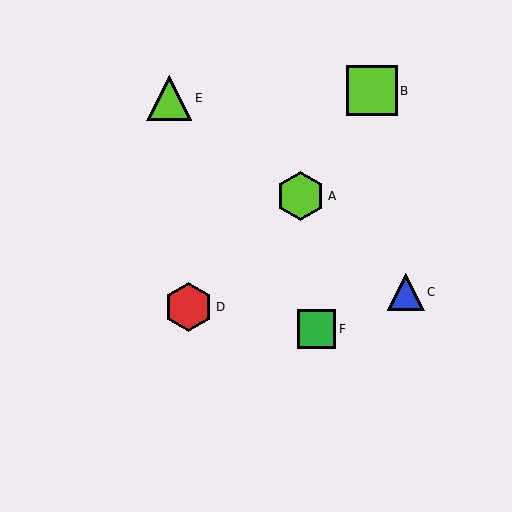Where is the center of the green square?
The center of the green square is at (316, 329).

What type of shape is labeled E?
Shape E is a lime triangle.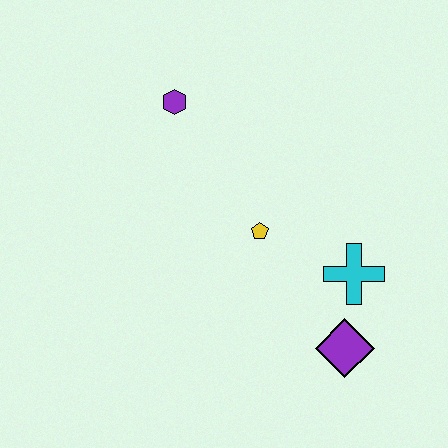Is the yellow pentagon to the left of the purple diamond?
Yes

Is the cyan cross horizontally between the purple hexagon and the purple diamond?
No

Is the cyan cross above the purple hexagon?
No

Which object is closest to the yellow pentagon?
The cyan cross is closest to the yellow pentagon.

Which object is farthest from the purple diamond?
The purple hexagon is farthest from the purple diamond.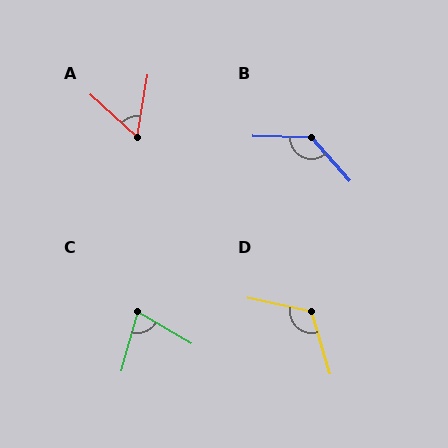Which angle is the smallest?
A, at approximately 57 degrees.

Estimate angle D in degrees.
Approximately 118 degrees.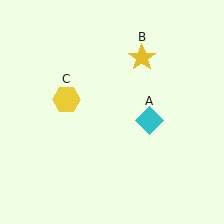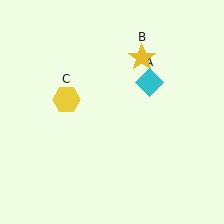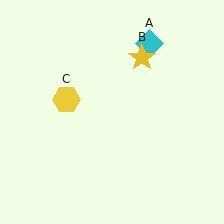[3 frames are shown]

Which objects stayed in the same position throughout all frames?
Yellow star (object B) and yellow hexagon (object C) remained stationary.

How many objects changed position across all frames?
1 object changed position: cyan diamond (object A).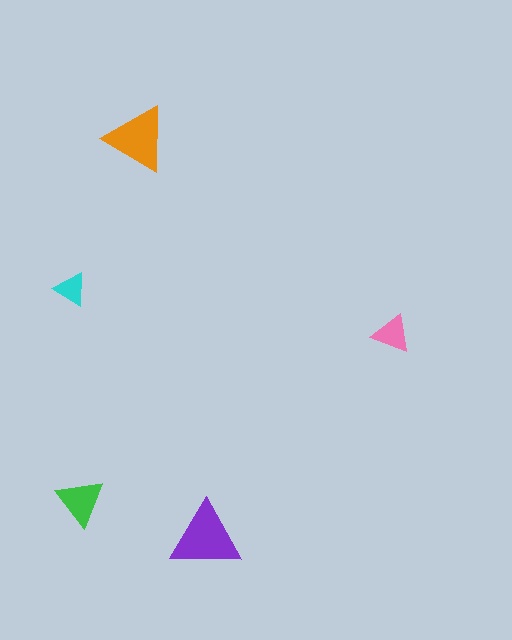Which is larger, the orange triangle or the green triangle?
The orange one.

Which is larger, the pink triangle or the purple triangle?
The purple one.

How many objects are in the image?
There are 5 objects in the image.